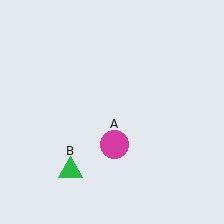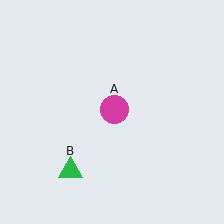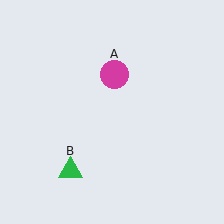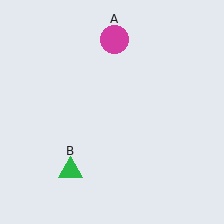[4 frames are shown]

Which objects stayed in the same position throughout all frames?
Green triangle (object B) remained stationary.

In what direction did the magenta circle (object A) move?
The magenta circle (object A) moved up.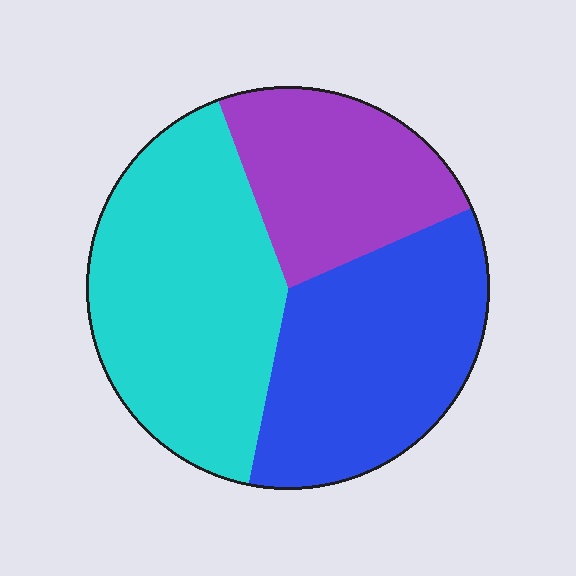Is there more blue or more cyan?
Cyan.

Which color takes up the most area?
Cyan, at roughly 40%.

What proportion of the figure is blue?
Blue covers 35% of the figure.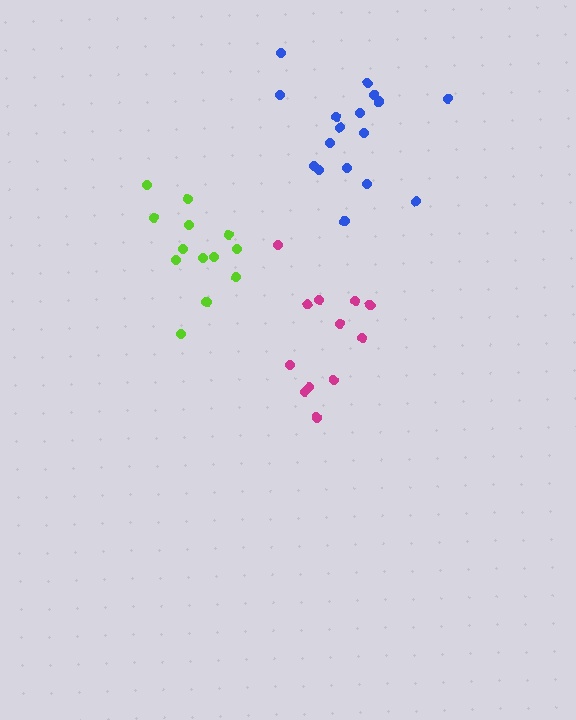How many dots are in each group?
Group 1: 17 dots, Group 2: 13 dots, Group 3: 12 dots (42 total).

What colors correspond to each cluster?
The clusters are colored: blue, lime, magenta.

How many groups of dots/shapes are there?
There are 3 groups.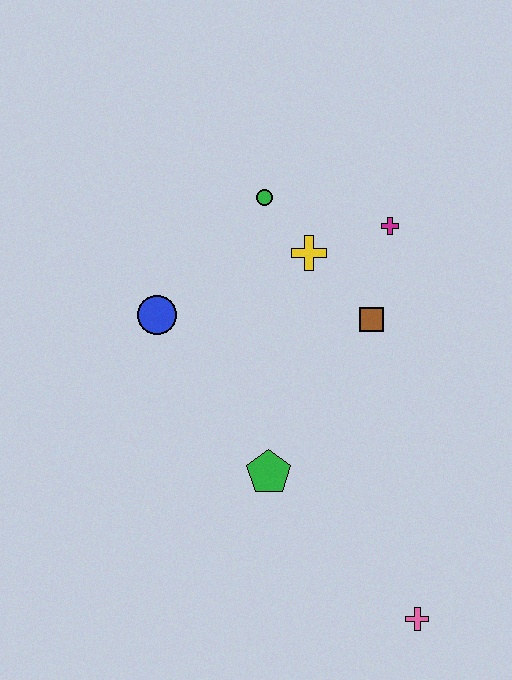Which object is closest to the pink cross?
The green pentagon is closest to the pink cross.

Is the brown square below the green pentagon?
No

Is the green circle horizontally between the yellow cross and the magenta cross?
No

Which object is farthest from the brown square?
The pink cross is farthest from the brown square.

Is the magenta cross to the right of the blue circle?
Yes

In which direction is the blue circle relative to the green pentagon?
The blue circle is above the green pentagon.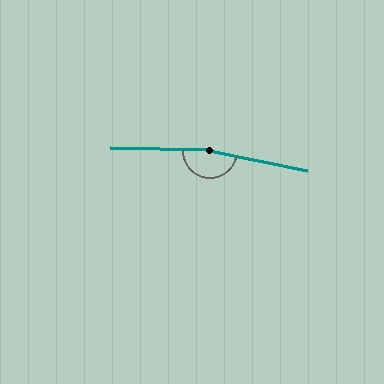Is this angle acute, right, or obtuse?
It is obtuse.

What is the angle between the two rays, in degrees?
Approximately 169 degrees.